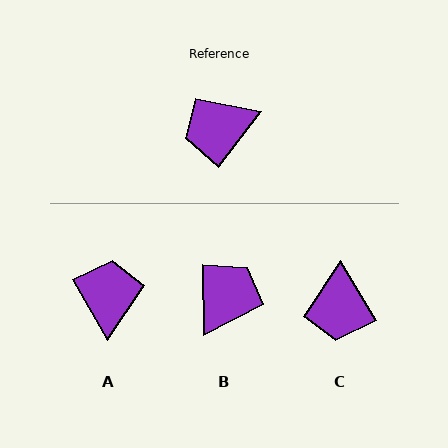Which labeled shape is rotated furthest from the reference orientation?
B, about 142 degrees away.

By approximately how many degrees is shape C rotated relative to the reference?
Approximately 68 degrees counter-clockwise.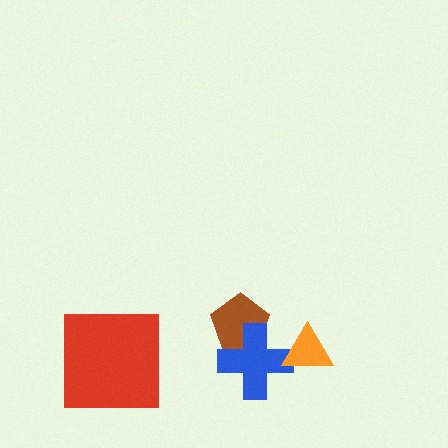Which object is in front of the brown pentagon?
The blue cross is in front of the brown pentagon.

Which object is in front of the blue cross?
The orange triangle is in front of the blue cross.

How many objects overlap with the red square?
0 objects overlap with the red square.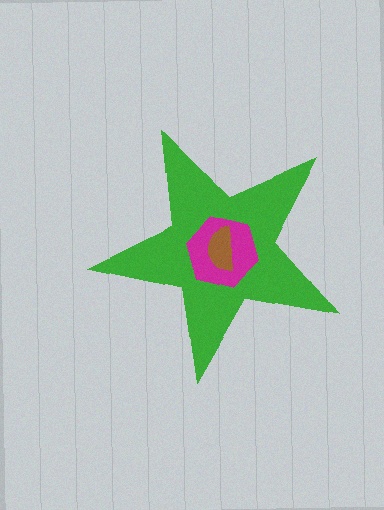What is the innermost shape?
The brown semicircle.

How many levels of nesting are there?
3.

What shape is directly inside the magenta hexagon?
The brown semicircle.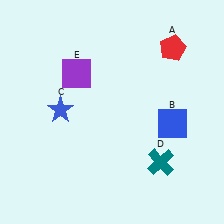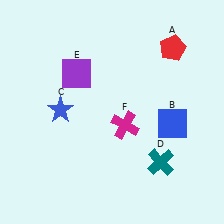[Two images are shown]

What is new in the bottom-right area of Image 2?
A magenta cross (F) was added in the bottom-right area of Image 2.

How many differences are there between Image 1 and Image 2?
There is 1 difference between the two images.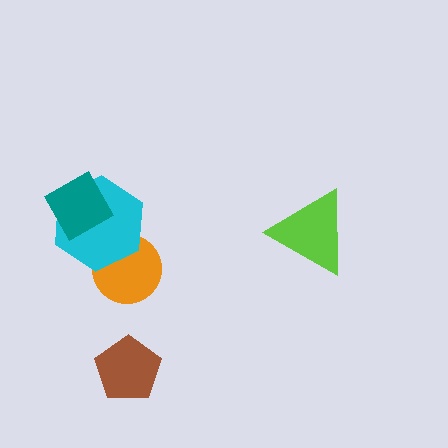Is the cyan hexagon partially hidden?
Yes, it is partially covered by another shape.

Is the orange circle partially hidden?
Yes, it is partially covered by another shape.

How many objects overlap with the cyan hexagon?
2 objects overlap with the cyan hexagon.